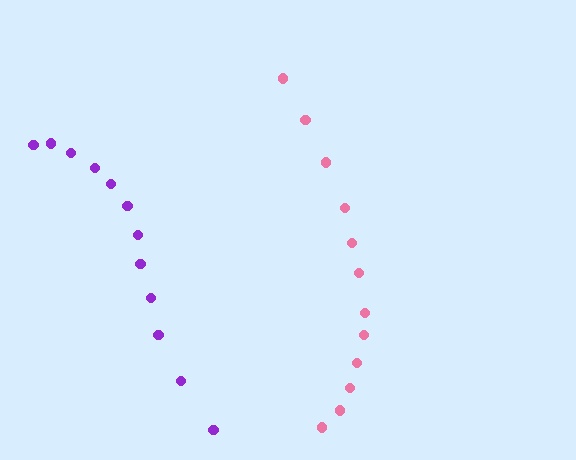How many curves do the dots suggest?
There are 2 distinct paths.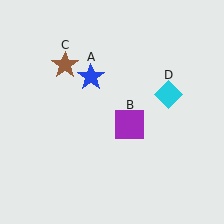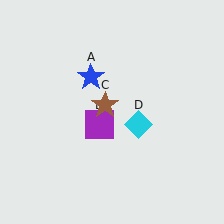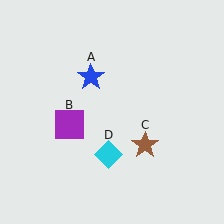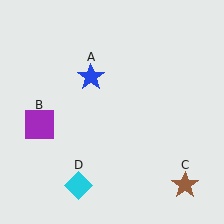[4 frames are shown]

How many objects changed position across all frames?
3 objects changed position: purple square (object B), brown star (object C), cyan diamond (object D).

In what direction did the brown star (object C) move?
The brown star (object C) moved down and to the right.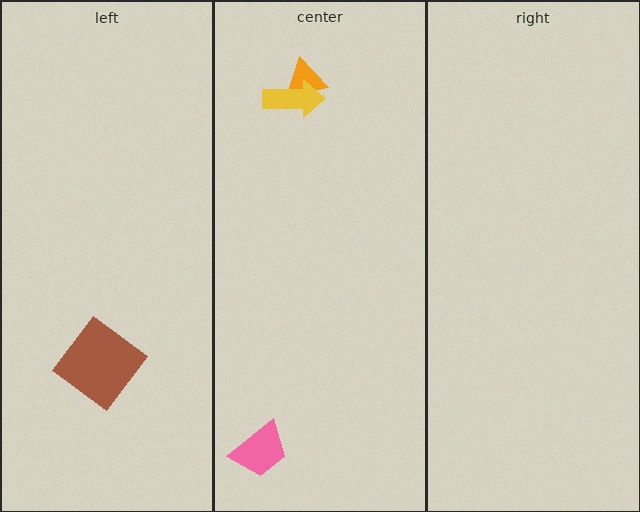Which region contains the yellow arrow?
The center region.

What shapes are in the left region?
The brown diamond.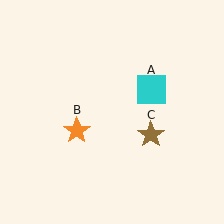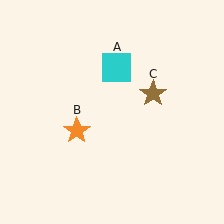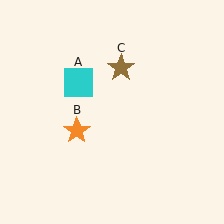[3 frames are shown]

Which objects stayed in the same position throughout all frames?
Orange star (object B) remained stationary.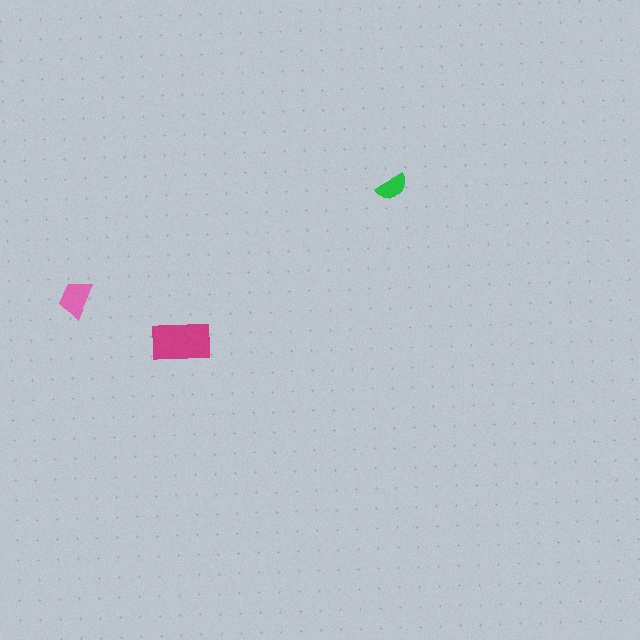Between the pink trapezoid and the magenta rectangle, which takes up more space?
The magenta rectangle.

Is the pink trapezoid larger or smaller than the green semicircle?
Larger.